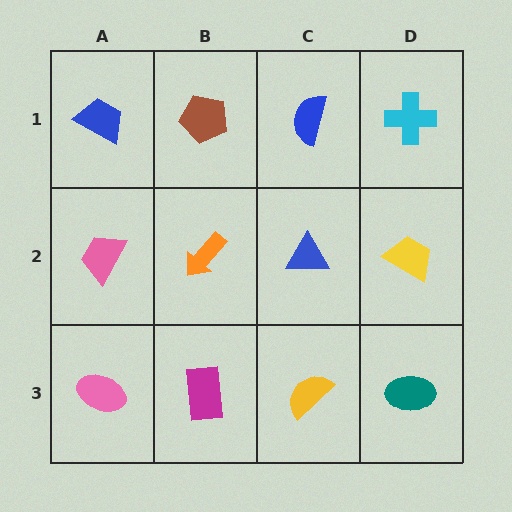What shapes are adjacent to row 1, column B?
An orange arrow (row 2, column B), a blue trapezoid (row 1, column A), a blue semicircle (row 1, column C).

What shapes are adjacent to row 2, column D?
A cyan cross (row 1, column D), a teal ellipse (row 3, column D), a blue triangle (row 2, column C).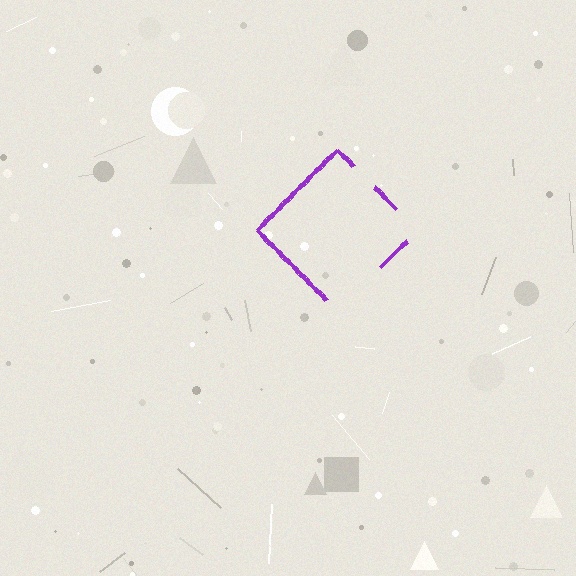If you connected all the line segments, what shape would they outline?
They would outline a diamond.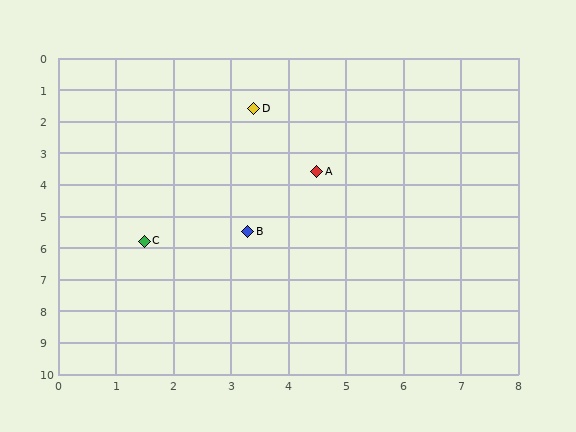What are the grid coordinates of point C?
Point C is at approximately (1.5, 5.8).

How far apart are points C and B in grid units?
Points C and B are about 1.8 grid units apart.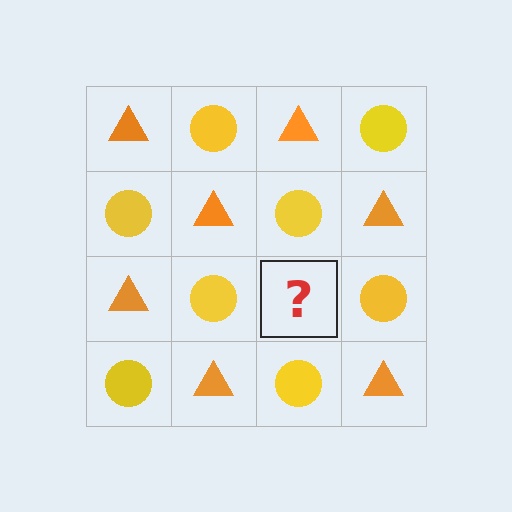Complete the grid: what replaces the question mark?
The question mark should be replaced with an orange triangle.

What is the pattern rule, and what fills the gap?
The rule is that it alternates orange triangle and yellow circle in a checkerboard pattern. The gap should be filled with an orange triangle.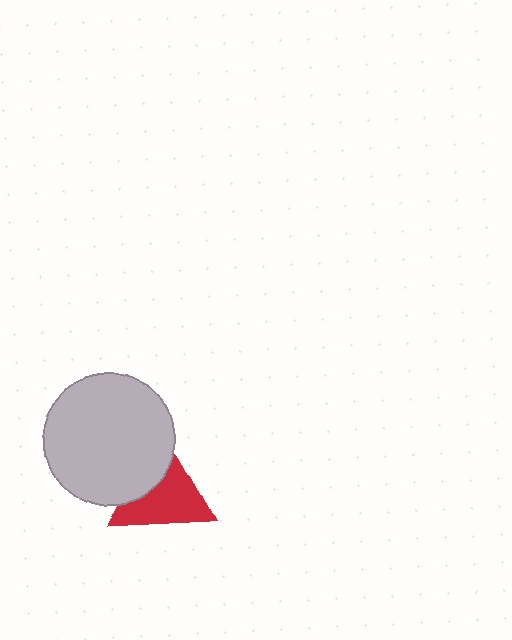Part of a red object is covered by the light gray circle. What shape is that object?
It is a triangle.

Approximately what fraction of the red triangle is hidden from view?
Roughly 34% of the red triangle is hidden behind the light gray circle.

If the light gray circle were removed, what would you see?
You would see the complete red triangle.